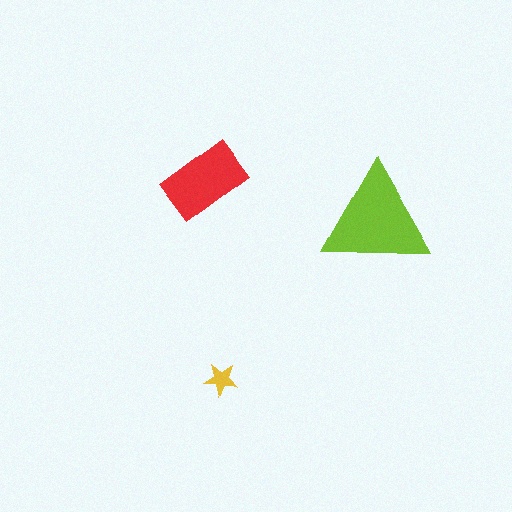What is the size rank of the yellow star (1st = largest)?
3rd.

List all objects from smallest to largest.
The yellow star, the red rectangle, the lime triangle.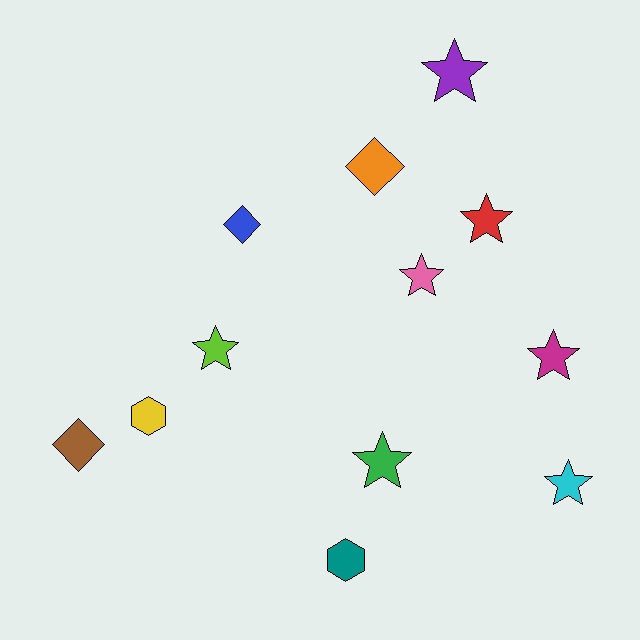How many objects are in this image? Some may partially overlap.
There are 12 objects.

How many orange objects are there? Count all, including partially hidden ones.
There is 1 orange object.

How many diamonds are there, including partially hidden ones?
There are 3 diamonds.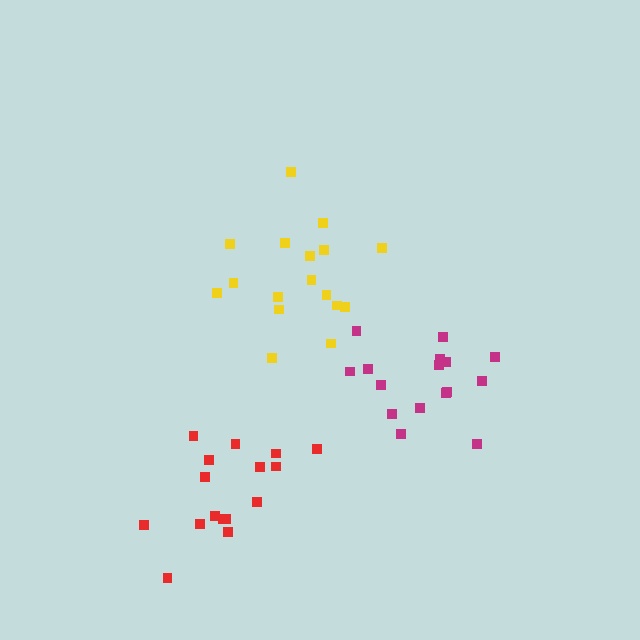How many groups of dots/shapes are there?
There are 3 groups.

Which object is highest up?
The yellow cluster is topmost.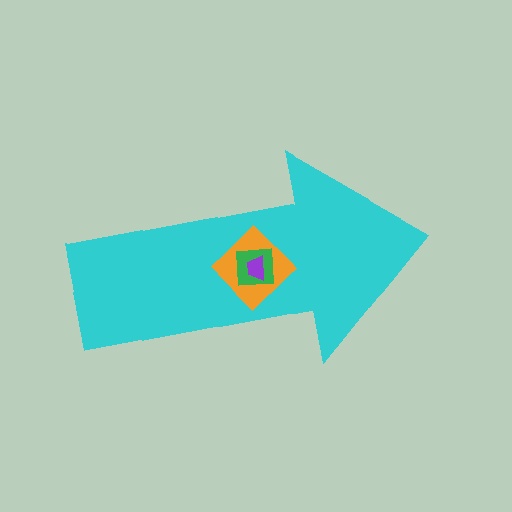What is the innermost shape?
The purple trapezoid.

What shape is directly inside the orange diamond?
The green square.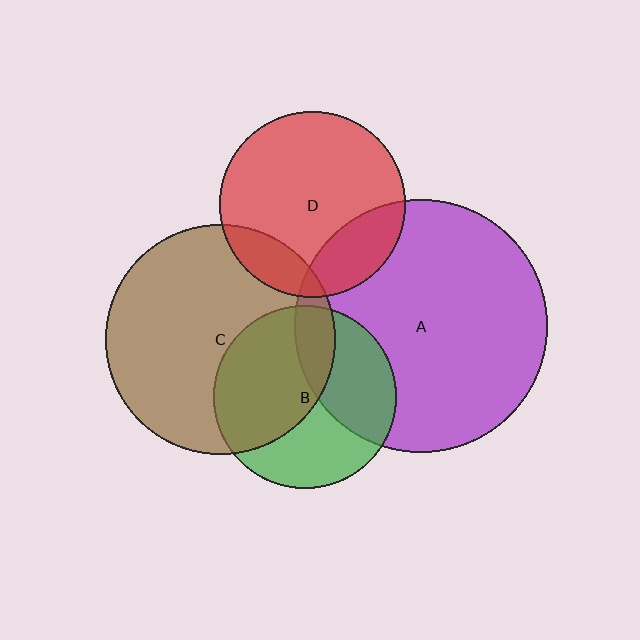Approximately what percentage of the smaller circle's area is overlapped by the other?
Approximately 20%.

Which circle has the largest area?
Circle A (purple).